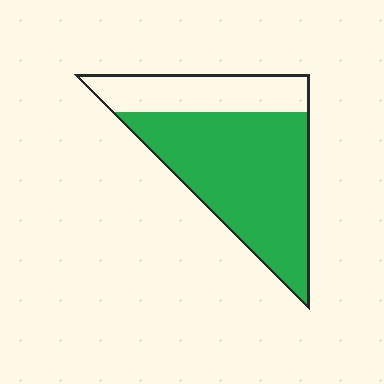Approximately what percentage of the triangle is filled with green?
Approximately 70%.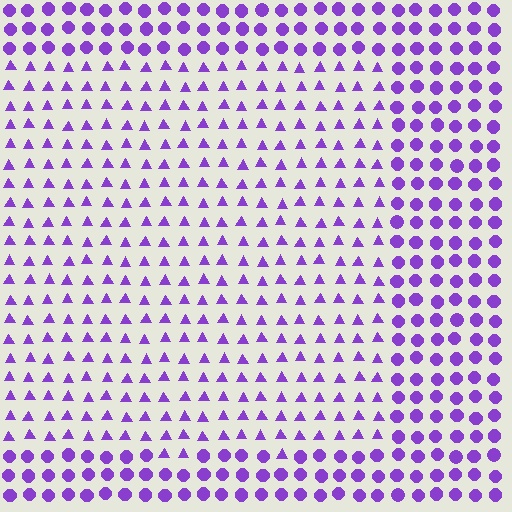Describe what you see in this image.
The image is filled with small purple elements arranged in a uniform grid. A rectangle-shaped region contains triangles, while the surrounding area contains circles. The boundary is defined purely by the change in element shape.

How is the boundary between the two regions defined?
The boundary is defined by a change in element shape: triangles inside vs. circles outside. All elements share the same color and spacing.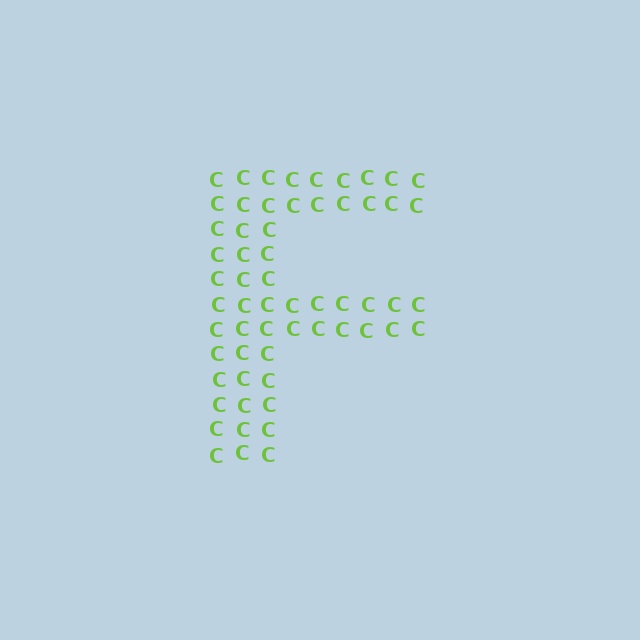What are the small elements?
The small elements are letter C's.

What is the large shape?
The large shape is the letter F.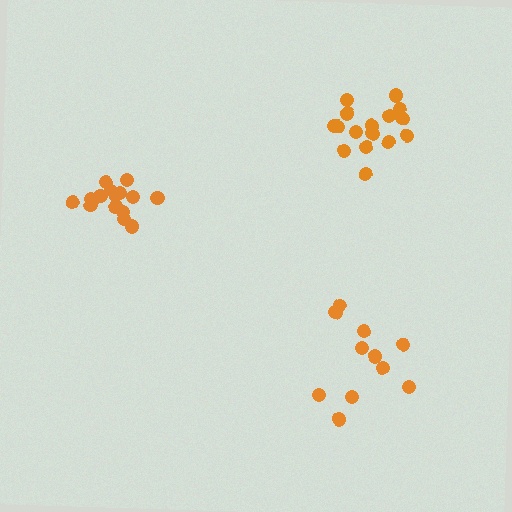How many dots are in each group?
Group 1: 15 dots, Group 2: 16 dots, Group 3: 11 dots (42 total).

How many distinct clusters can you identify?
There are 3 distinct clusters.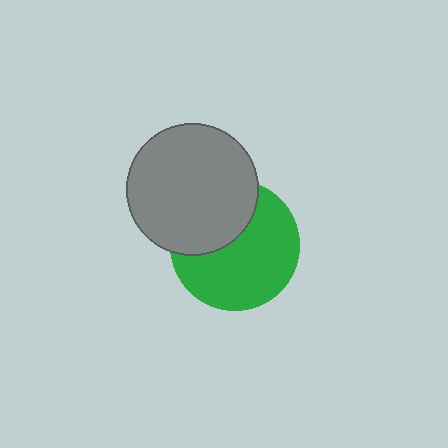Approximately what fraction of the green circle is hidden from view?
Roughly 36% of the green circle is hidden behind the gray circle.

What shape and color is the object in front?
The object in front is a gray circle.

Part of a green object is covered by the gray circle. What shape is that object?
It is a circle.